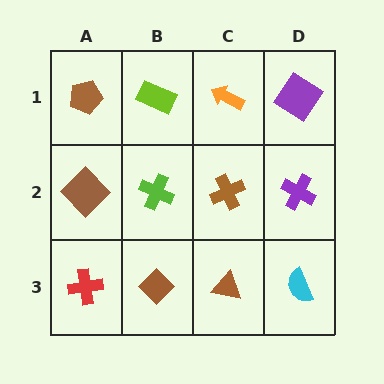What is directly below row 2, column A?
A red cross.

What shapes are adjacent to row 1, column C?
A brown cross (row 2, column C), a lime rectangle (row 1, column B), a purple diamond (row 1, column D).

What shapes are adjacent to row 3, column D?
A purple cross (row 2, column D), a brown triangle (row 3, column C).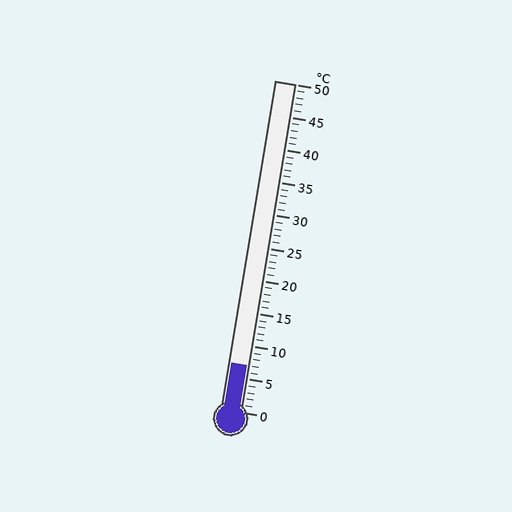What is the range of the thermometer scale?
The thermometer scale ranges from 0°C to 50°C.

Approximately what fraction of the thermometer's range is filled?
The thermometer is filled to approximately 15% of its range.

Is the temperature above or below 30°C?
The temperature is below 30°C.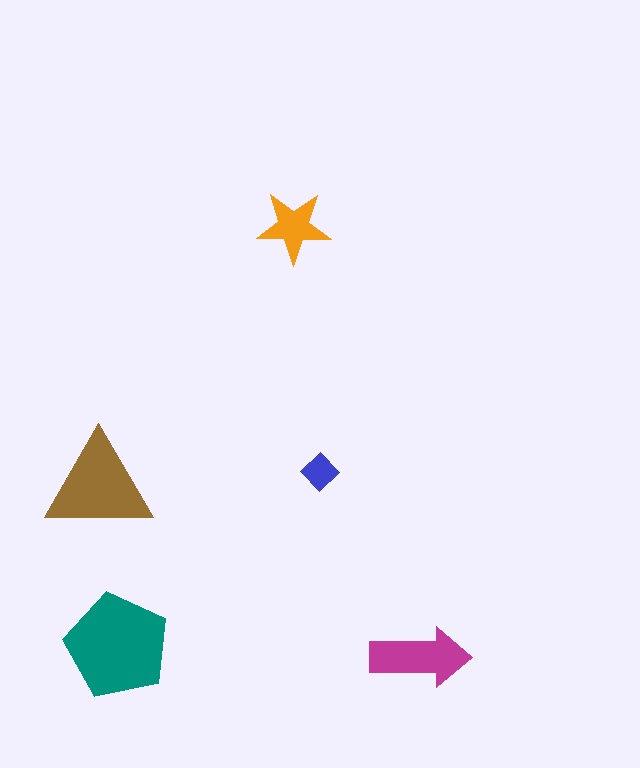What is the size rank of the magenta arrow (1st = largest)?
3rd.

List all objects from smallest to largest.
The blue diamond, the orange star, the magenta arrow, the brown triangle, the teal pentagon.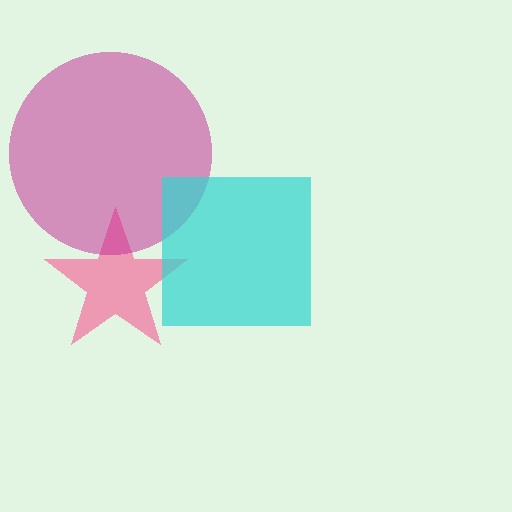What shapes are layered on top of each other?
The layered shapes are: a pink star, a magenta circle, a cyan square.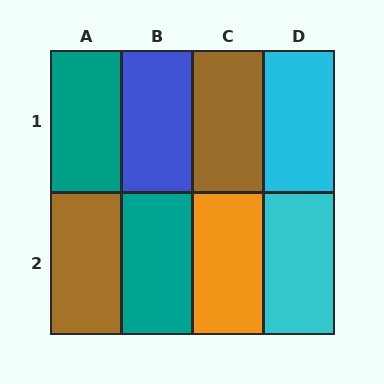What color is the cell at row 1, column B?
Blue.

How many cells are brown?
2 cells are brown.